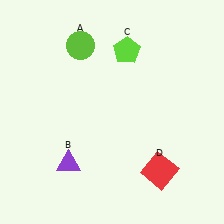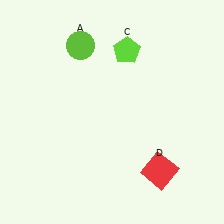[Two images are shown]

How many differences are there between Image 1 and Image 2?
There is 1 difference between the two images.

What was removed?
The purple triangle (B) was removed in Image 2.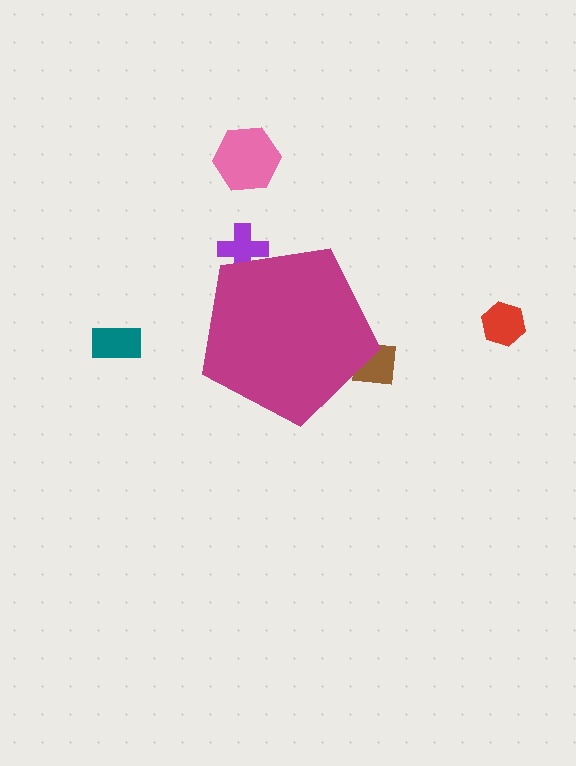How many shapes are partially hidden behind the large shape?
2 shapes are partially hidden.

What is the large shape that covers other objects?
A magenta pentagon.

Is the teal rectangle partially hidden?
No, the teal rectangle is fully visible.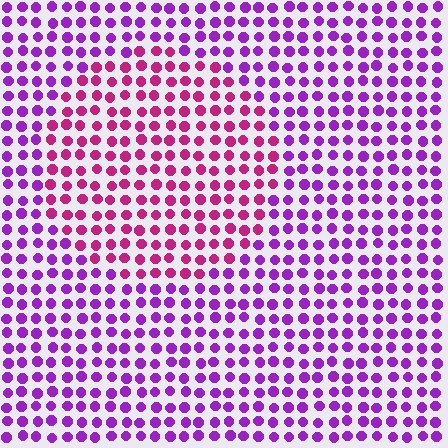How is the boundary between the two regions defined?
The boundary is defined purely by a slight shift in hue (about 40 degrees). Spacing, size, and orientation are identical on both sides.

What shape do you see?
I see a circle.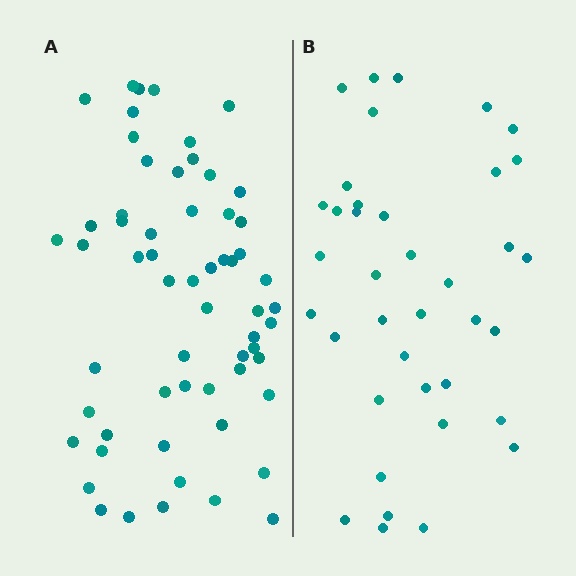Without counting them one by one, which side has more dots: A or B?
Region A (the left region) has more dots.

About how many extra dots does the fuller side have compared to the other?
Region A has approximately 20 more dots than region B.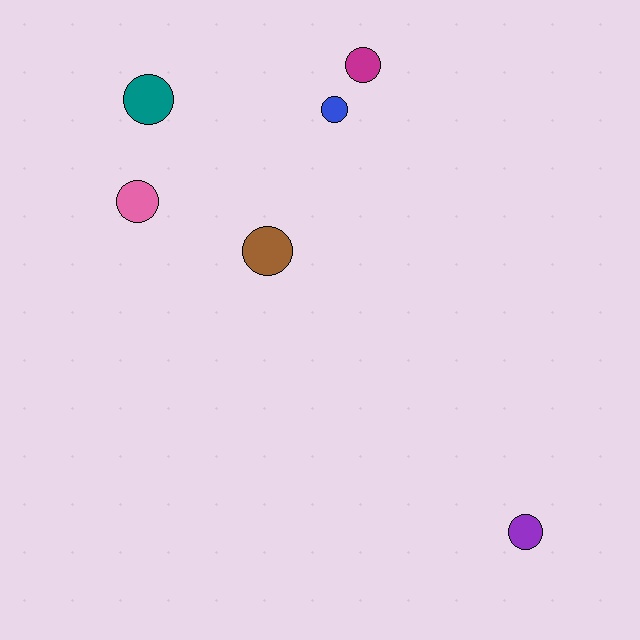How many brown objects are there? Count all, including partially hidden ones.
There is 1 brown object.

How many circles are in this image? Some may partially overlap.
There are 6 circles.